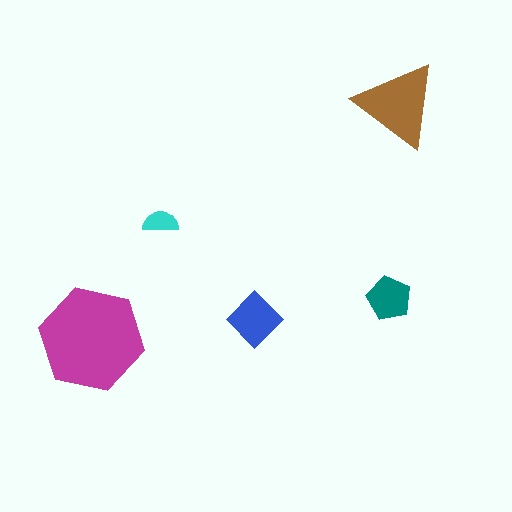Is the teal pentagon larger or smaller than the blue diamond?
Smaller.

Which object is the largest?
The magenta hexagon.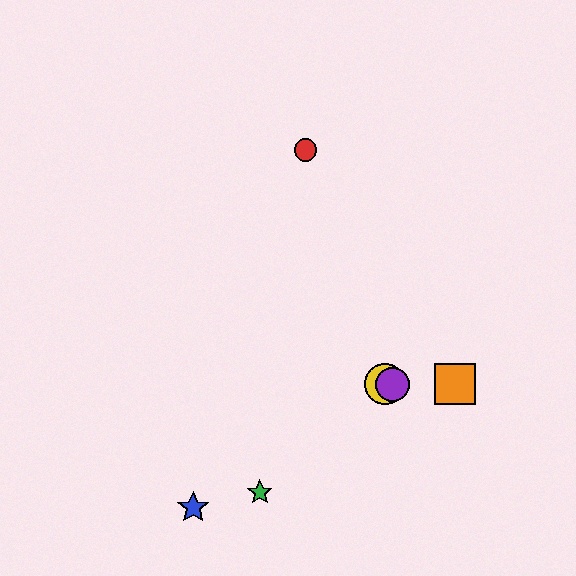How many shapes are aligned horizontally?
3 shapes (the yellow circle, the purple circle, the orange square) are aligned horizontally.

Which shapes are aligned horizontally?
The yellow circle, the purple circle, the orange square are aligned horizontally.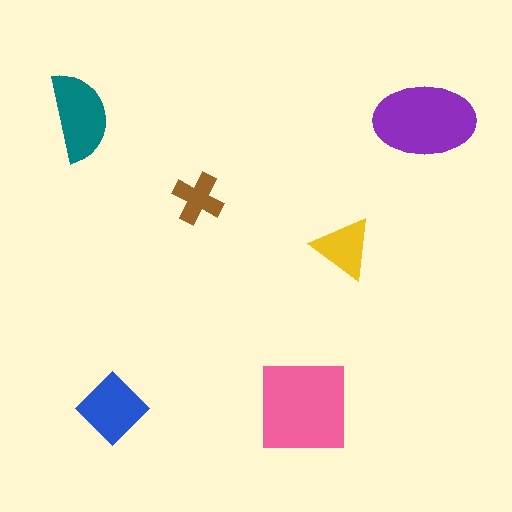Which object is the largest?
The pink square.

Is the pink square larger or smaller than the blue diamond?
Larger.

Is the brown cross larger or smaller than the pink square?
Smaller.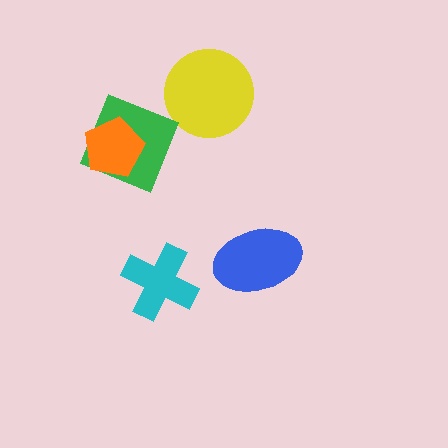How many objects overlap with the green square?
1 object overlaps with the green square.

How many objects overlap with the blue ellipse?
0 objects overlap with the blue ellipse.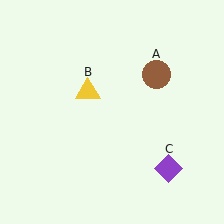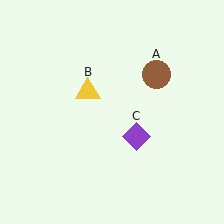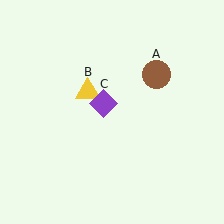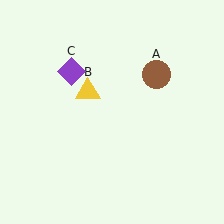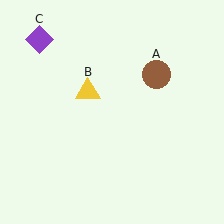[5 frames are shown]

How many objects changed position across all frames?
1 object changed position: purple diamond (object C).